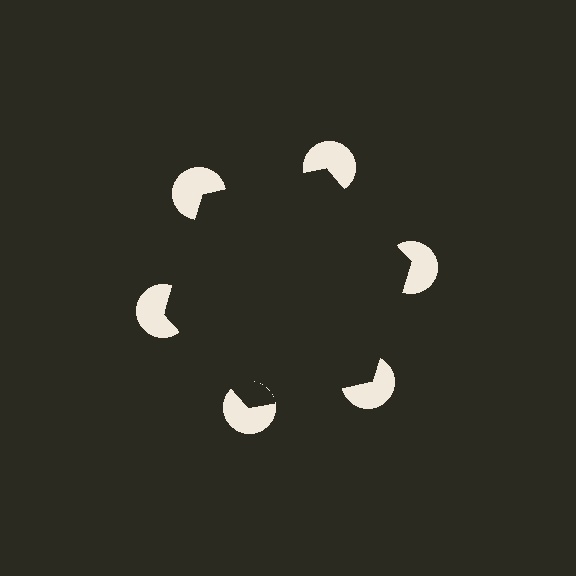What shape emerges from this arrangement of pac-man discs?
An illusory hexagon — its edges are inferred from the aligned wedge cuts in the pac-man discs, not physically drawn.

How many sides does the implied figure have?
6 sides.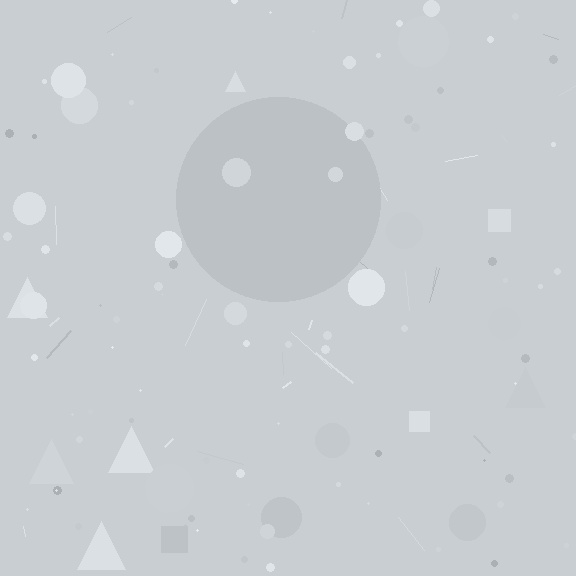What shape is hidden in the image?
A circle is hidden in the image.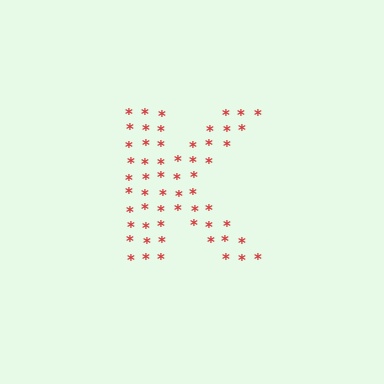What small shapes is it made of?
It is made of small asterisks.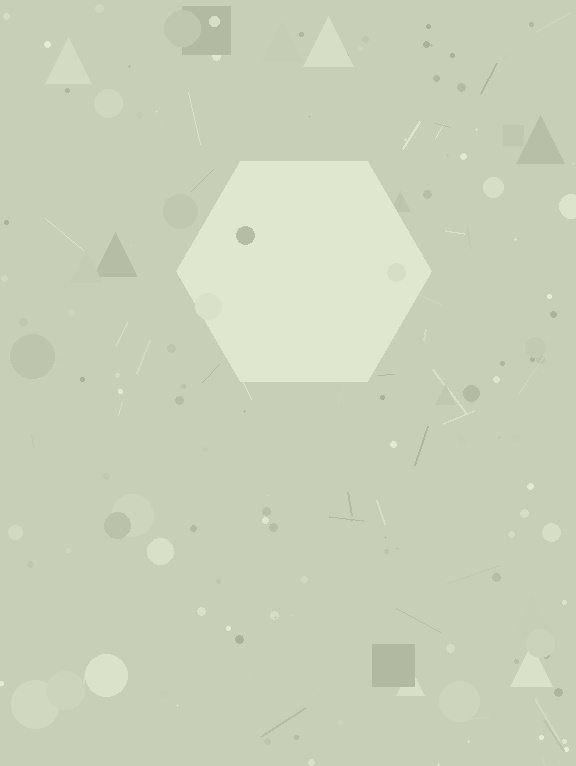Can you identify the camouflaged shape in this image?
The camouflaged shape is a hexagon.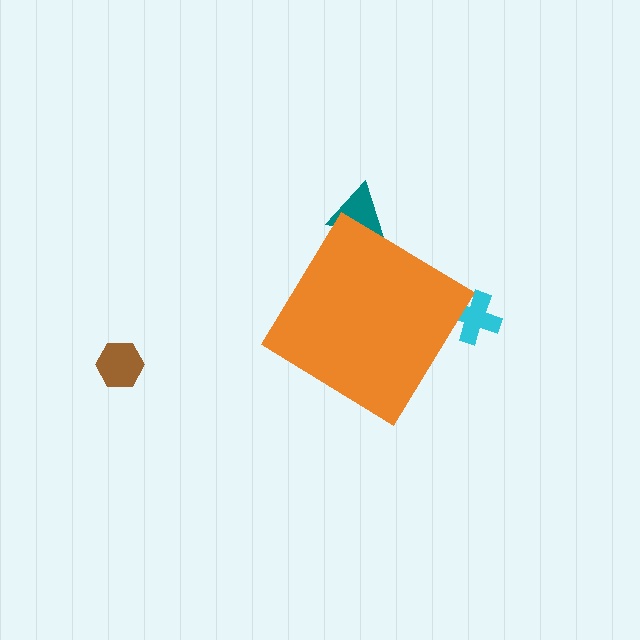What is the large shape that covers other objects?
An orange diamond.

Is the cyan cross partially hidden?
Yes, the cyan cross is partially hidden behind the orange diamond.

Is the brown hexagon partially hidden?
No, the brown hexagon is fully visible.